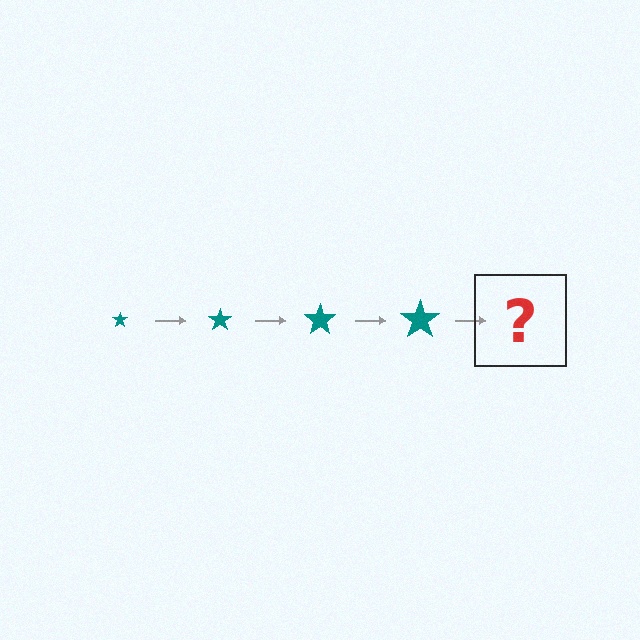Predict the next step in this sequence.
The next step is a teal star, larger than the previous one.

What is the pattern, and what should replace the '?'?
The pattern is that the star gets progressively larger each step. The '?' should be a teal star, larger than the previous one.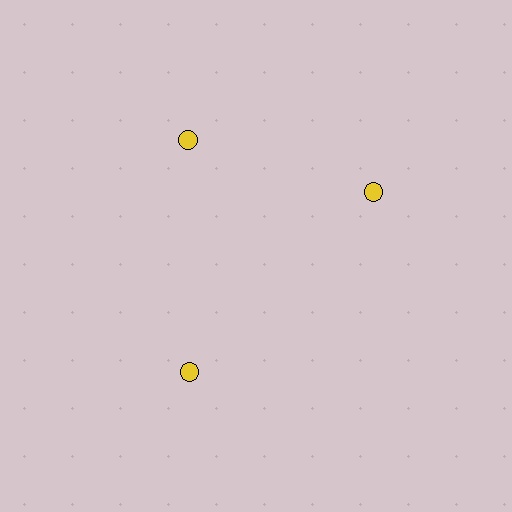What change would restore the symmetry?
The symmetry would be restored by rotating it back into even spacing with its neighbors so that all 3 circles sit at equal angles and equal distance from the center.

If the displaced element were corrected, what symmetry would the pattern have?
It would have 3-fold rotational symmetry — the pattern would map onto itself every 120 degrees.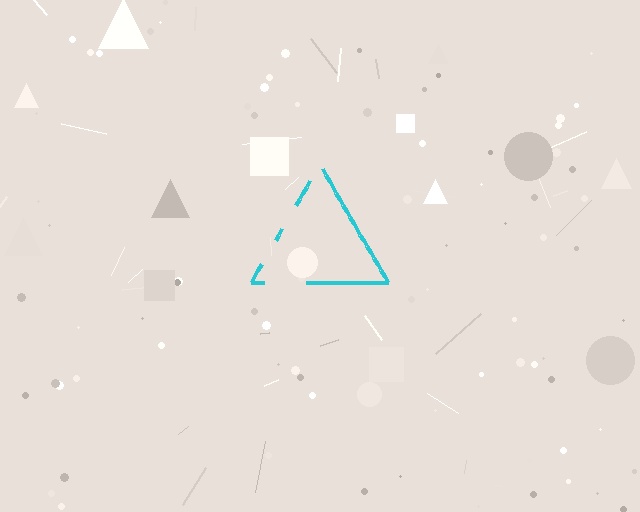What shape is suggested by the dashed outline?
The dashed outline suggests a triangle.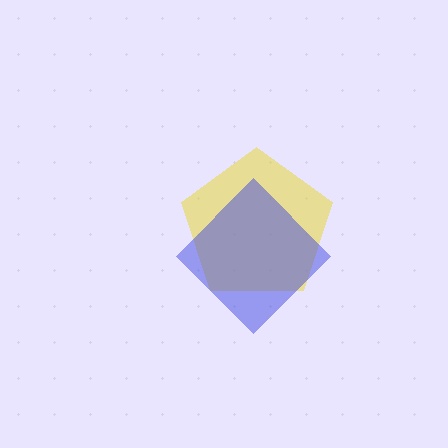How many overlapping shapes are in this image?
There are 2 overlapping shapes in the image.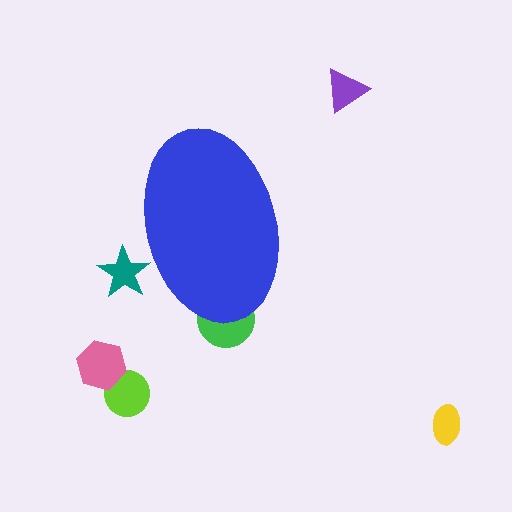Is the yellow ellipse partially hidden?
No, the yellow ellipse is fully visible.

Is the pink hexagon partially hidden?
No, the pink hexagon is fully visible.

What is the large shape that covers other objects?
A blue ellipse.